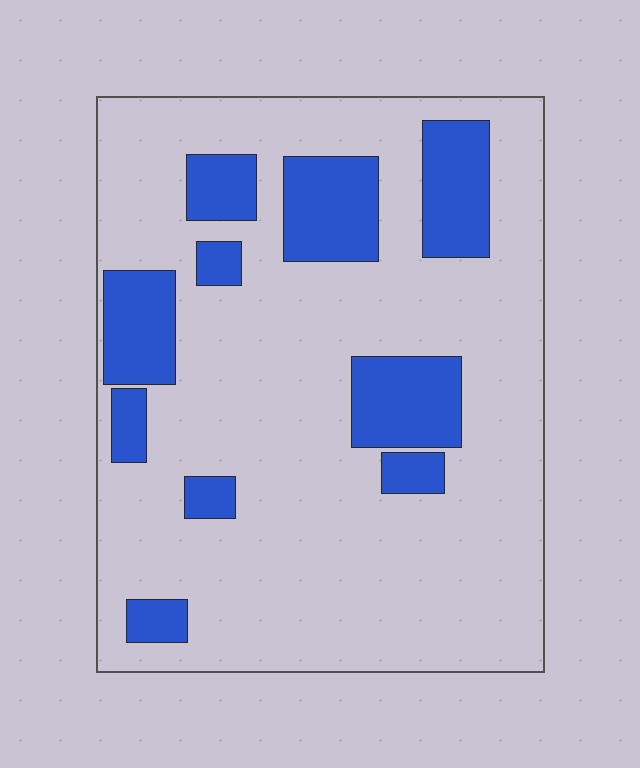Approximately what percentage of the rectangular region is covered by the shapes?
Approximately 20%.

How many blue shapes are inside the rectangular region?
10.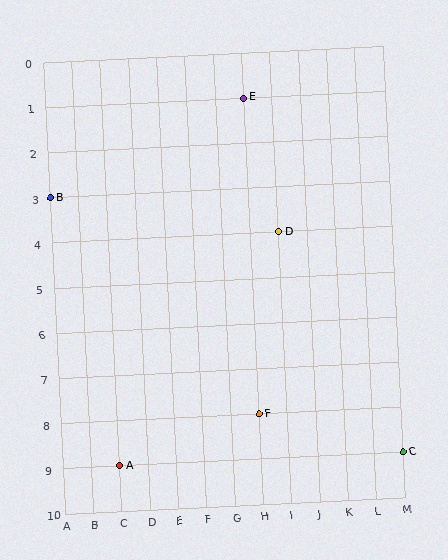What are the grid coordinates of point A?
Point A is at grid coordinates (C, 9).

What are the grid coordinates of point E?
Point E is at grid coordinates (H, 1).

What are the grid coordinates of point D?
Point D is at grid coordinates (I, 4).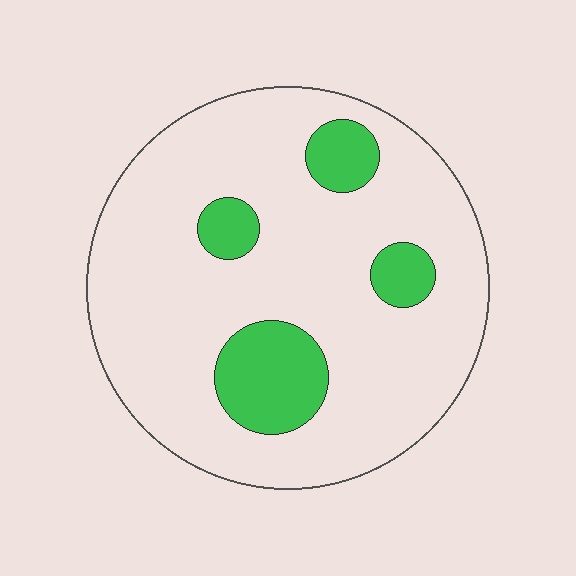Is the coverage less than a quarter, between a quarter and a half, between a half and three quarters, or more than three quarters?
Less than a quarter.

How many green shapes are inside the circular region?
4.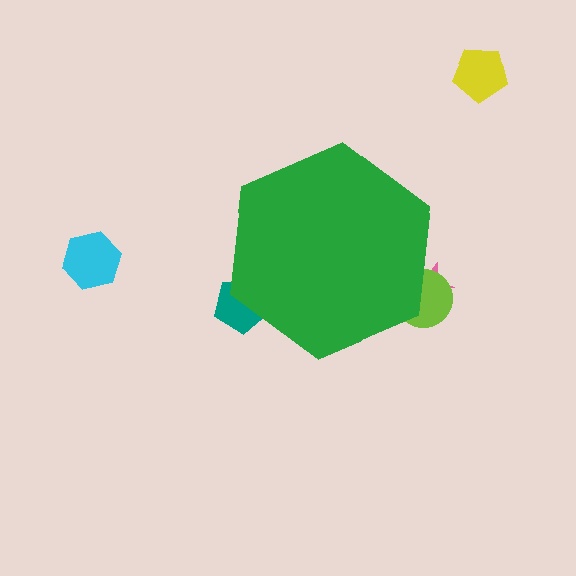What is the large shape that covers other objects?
A green hexagon.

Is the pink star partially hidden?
Yes, the pink star is partially hidden behind the green hexagon.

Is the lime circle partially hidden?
Yes, the lime circle is partially hidden behind the green hexagon.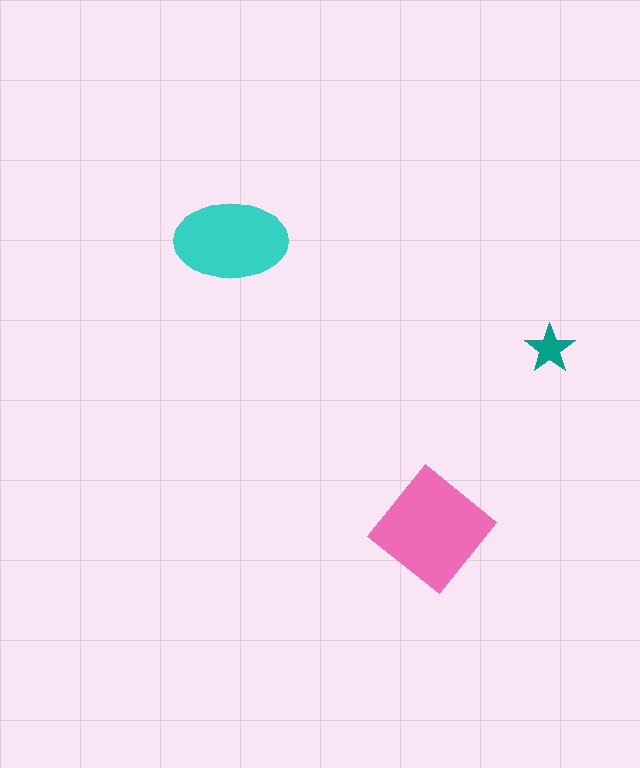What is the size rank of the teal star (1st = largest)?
3rd.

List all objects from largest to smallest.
The pink diamond, the cyan ellipse, the teal star.